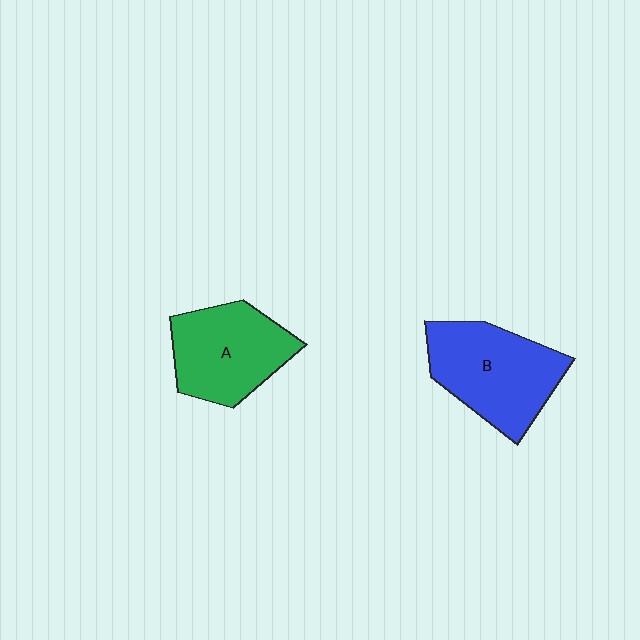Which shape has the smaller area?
Shape A (green).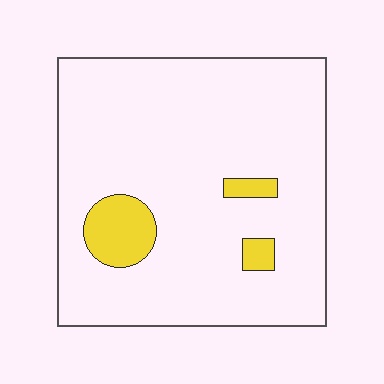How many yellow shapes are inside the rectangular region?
3.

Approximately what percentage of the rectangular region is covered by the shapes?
Approximately 10%.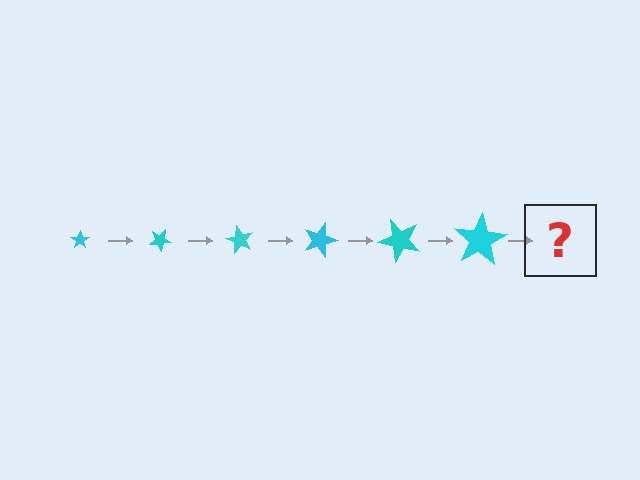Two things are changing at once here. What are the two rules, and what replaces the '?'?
The two rules are that the star grows larger each step and it rotates 30 degrees each step. The '?' should be a star, larger than the previous one and rotated 180 degrees from the start.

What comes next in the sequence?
The next element should be a star, larger than the previous one and rotated 180 degrees from the start.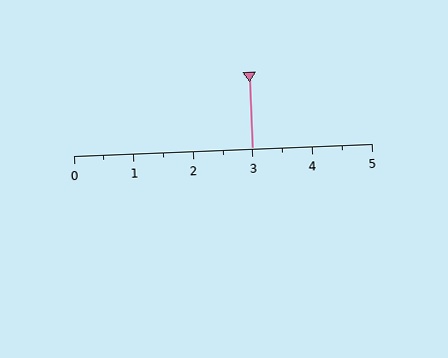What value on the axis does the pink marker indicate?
The marker indicates approximately 3.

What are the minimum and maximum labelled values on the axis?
The axis runs from 0 to 5.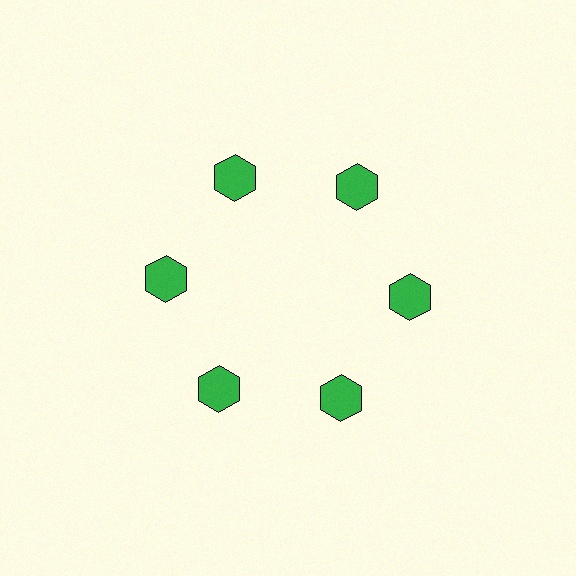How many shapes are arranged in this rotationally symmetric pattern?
There are 6 shapes, arranged in 6 groups of 1.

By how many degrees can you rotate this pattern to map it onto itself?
The pattern maps onto itself every 60 degrees of rotation.